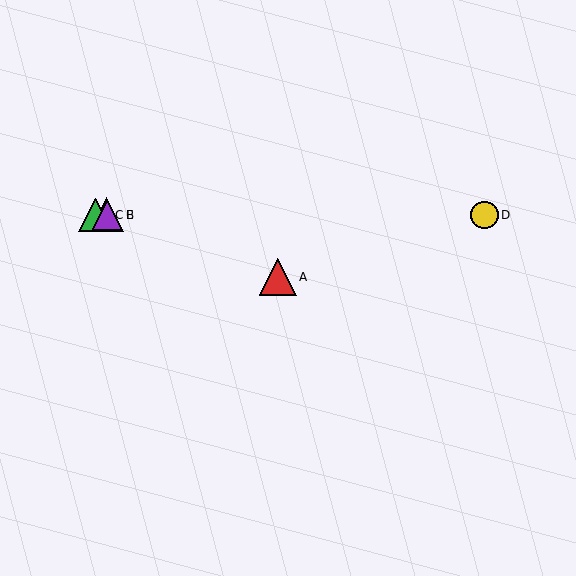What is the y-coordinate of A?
Object A is at y≈277.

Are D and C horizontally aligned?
Yes, both are at y≈215.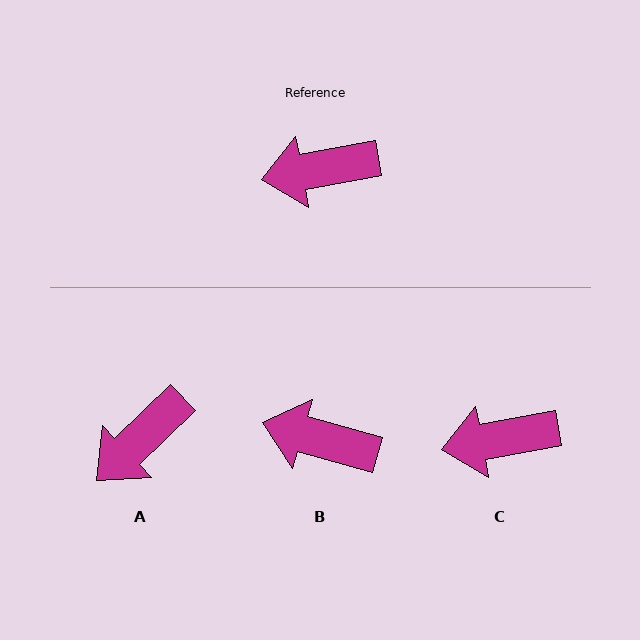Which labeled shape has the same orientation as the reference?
C.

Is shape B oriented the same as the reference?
No, it is off by about 26 degrees.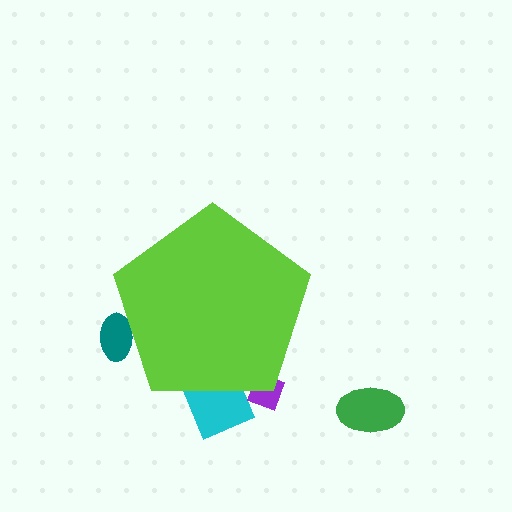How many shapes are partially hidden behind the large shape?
3 shapes are partially hidden.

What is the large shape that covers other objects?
A lime pentagon.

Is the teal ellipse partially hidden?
Yes, the teal ellipse is partially hidden behind the lime pentagon.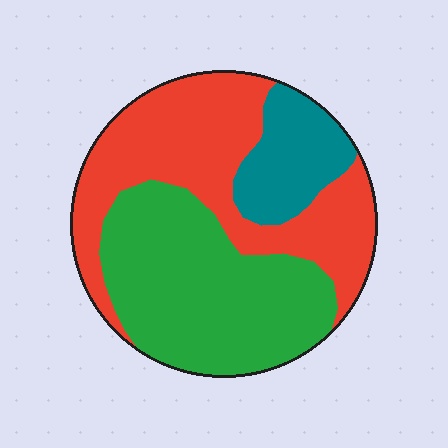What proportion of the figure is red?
Red takes up between a third and a half of the figure.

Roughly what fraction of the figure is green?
Green covers 42% of the figure.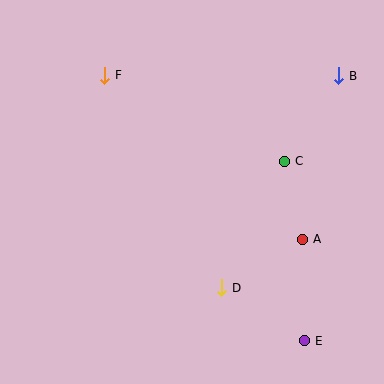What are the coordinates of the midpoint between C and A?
The midpoint between C and A is at (294, 200).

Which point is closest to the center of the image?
Point C at (285, 161) is closest to the center.